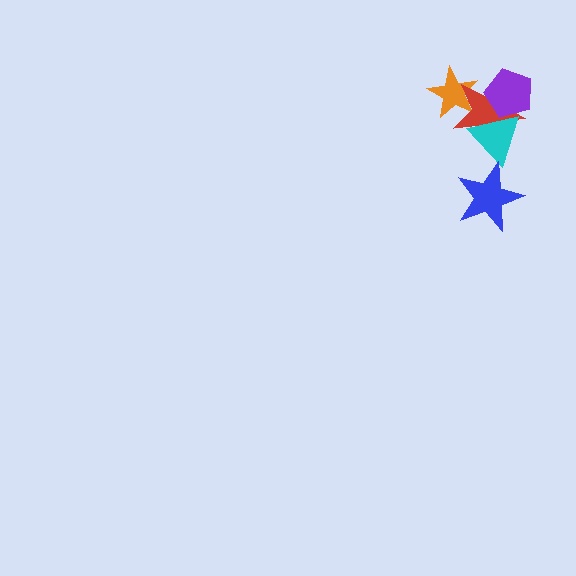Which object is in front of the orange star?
The red star is in front of the orange star.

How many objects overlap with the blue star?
1 object overlaps with the blue star.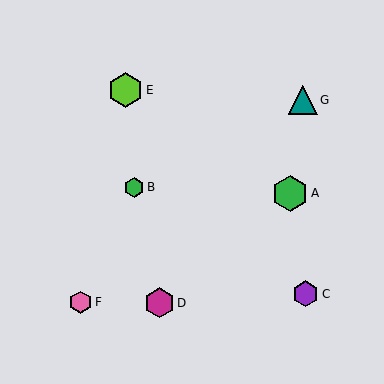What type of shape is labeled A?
Shape A is a green hexagon.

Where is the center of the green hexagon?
The center of the green hexagon is at (134, 187).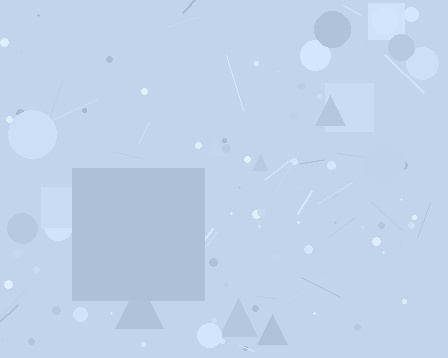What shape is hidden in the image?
A square is hidden in the image.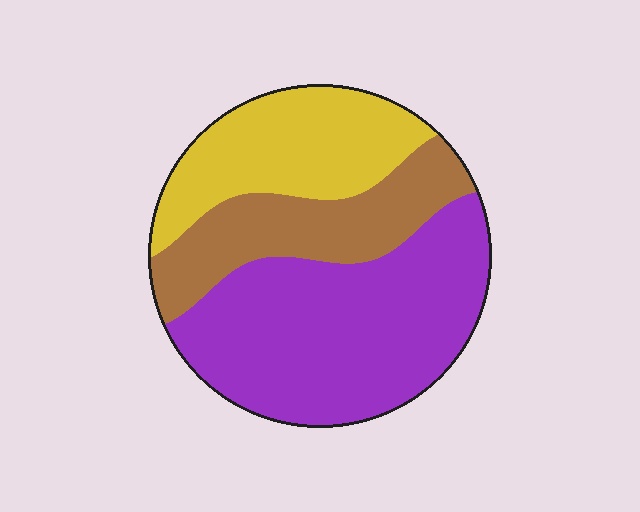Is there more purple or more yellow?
Purple.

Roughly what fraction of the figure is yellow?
Yellow takes up between a quarter and a half of the figure.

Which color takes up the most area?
Purple, at roughly 50%.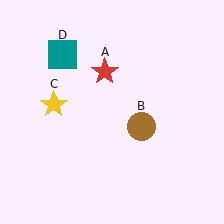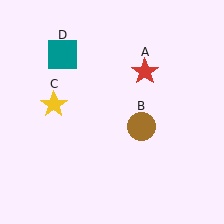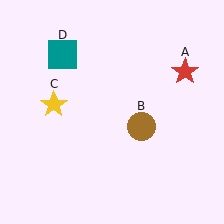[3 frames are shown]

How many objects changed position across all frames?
1 object changed position: red star (object A).